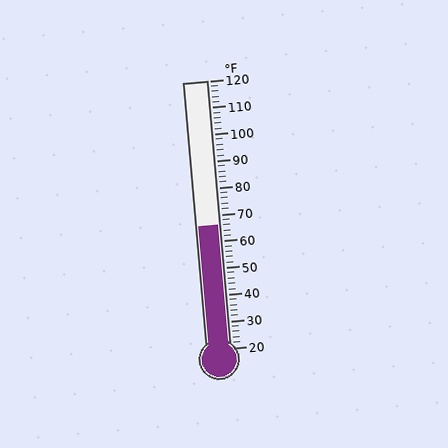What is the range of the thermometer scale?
The thermometer scale ranges from 20°F to 120°F.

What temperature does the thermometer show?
The thermometer shows approximately 66°F.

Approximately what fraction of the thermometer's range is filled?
The thermometer is filled to approximately 45% of its range.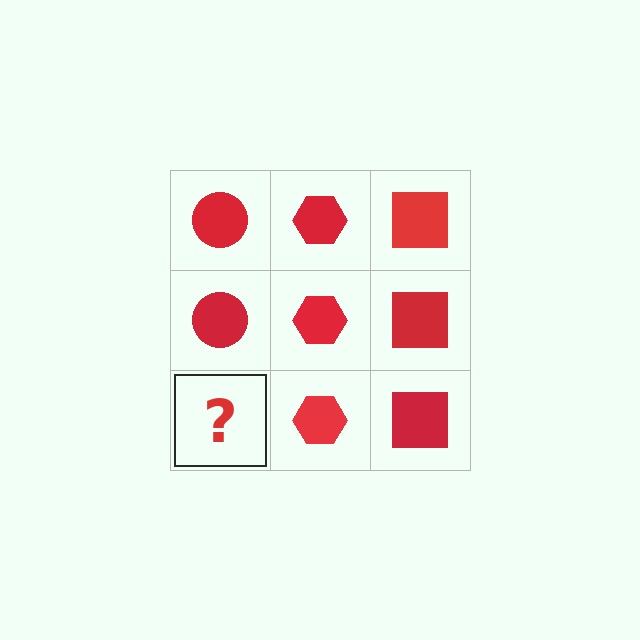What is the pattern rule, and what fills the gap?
The rule is that each column has a consistent shape. The gap should be filled with a red circle.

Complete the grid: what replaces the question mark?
The question mark should be replaced with a red circle.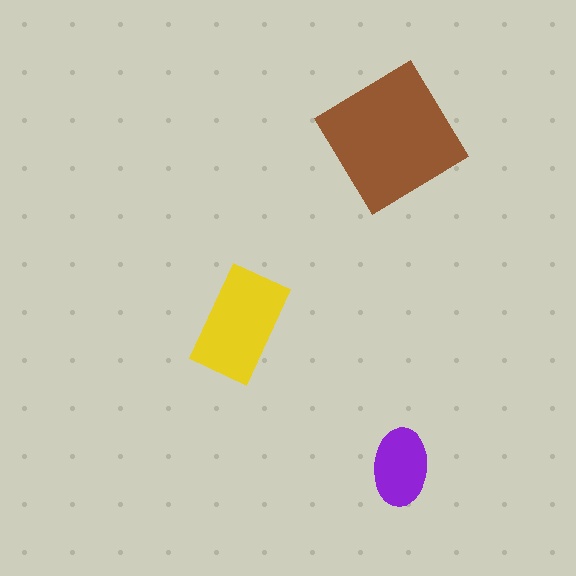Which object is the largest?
The brown diamond.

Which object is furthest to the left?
The yellow rectangle is leftmost.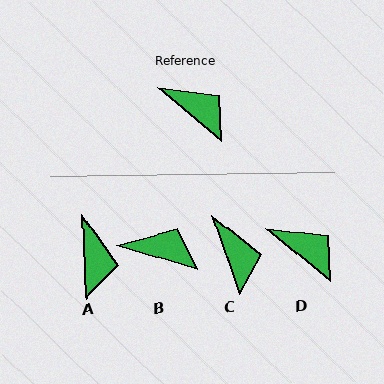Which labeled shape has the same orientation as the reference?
D.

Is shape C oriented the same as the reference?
No, it is off by about 31 degrees.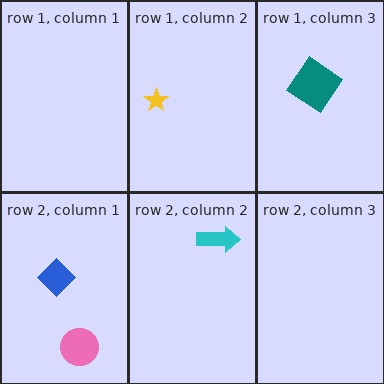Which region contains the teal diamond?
The row 1, column 3 region.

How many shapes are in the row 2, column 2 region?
1.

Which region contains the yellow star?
The row 1, column 2 region.